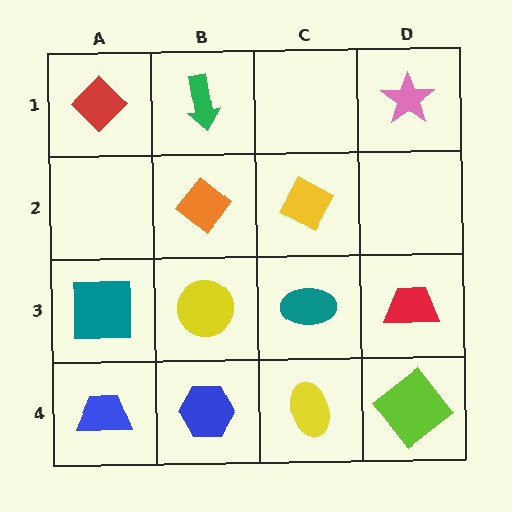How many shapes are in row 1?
3 shapes.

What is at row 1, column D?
A pink star.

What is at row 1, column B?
A green arrow.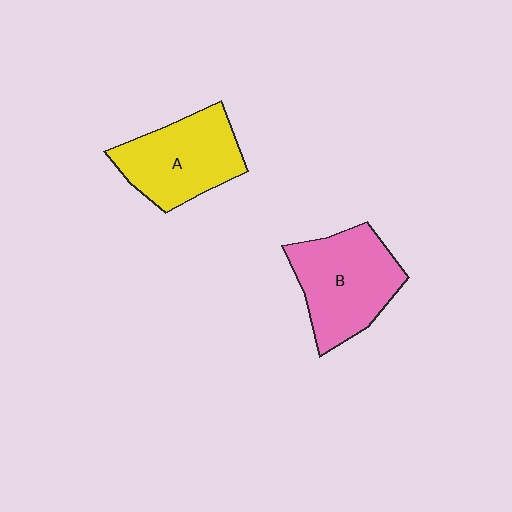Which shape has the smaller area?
Shape A (yellow).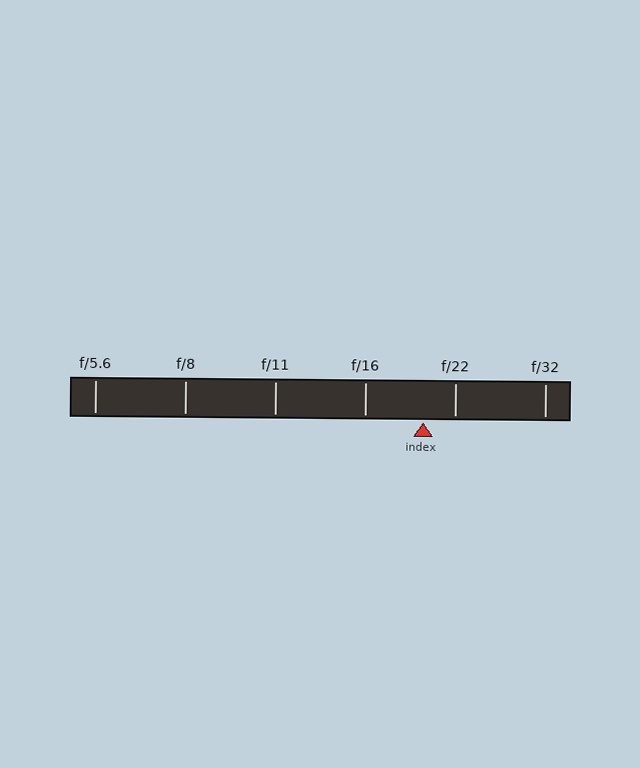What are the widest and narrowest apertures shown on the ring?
The widest aperture shown is f/5.6 and the narrowest is f/32.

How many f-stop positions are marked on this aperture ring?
There are 6 f-stop positions marked.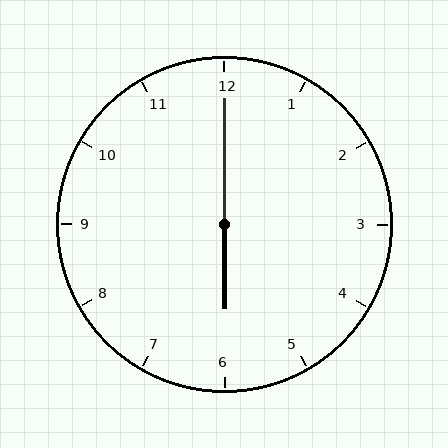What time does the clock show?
6:00.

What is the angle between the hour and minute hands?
Approximately 180 degrees.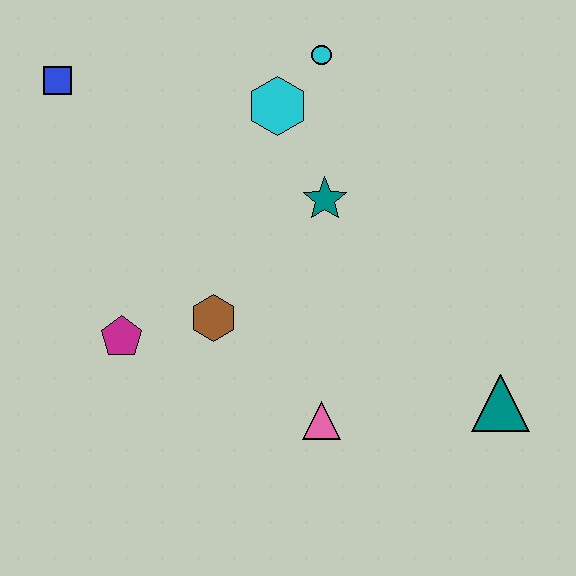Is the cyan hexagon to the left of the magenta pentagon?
No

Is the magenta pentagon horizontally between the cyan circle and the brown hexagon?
No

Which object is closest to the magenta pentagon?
The brown hexagon is closest to the magenta pentagon.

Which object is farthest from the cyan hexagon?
The teal triangle is farthest from the cyan hexagon.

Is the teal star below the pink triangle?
No